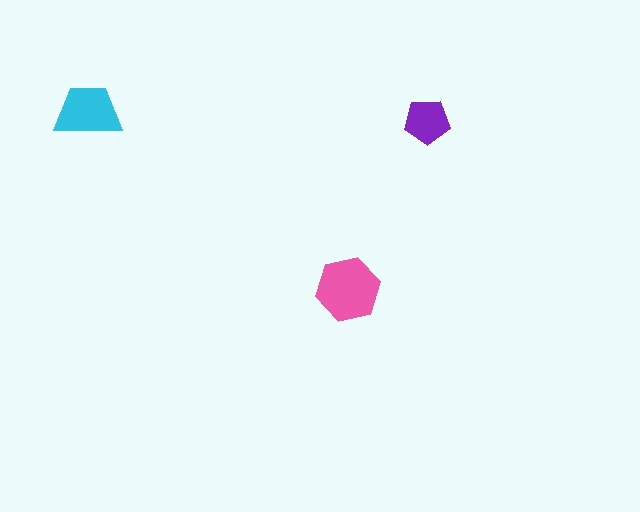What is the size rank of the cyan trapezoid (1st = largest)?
2nd.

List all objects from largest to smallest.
The pink hexagon, the cyan trapezoid, the purple pentagon.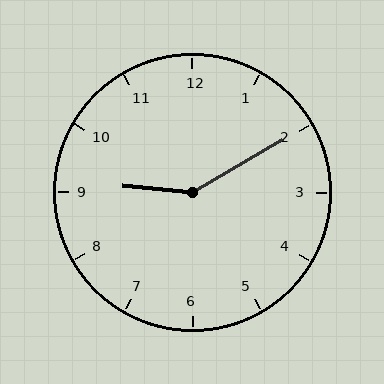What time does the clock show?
9:10.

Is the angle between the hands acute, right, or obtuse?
It is obtuse.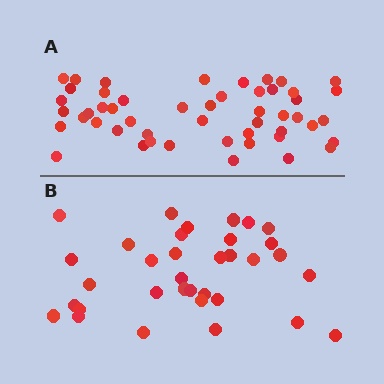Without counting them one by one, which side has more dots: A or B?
Region A (the top region) has more dots.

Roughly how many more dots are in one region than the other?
Region A has approximately 15 more dots than region B.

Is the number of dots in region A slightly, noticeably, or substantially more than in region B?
Region A has substantially more. The ratio is roughly 1.5 to 1.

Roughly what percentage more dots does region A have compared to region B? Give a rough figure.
About 45% more.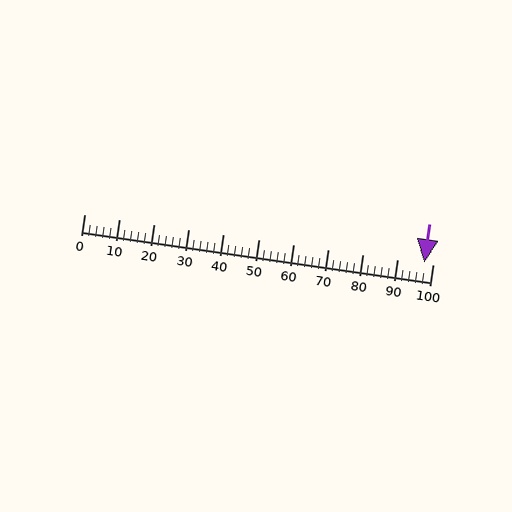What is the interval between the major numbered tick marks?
The major tick marks are spaced 10 units apart.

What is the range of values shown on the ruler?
The ruler shows values from 0 to 100.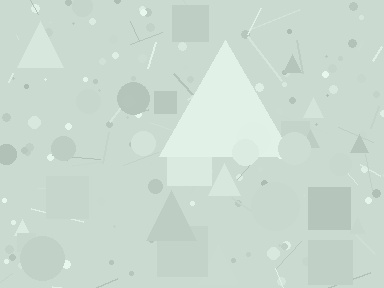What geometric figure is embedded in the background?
A triangle is embedded in the background.